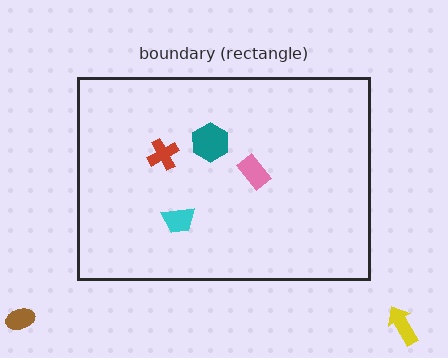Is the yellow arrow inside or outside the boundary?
Outside.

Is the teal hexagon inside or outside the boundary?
Inside.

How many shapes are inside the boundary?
4 inside, 2 outside.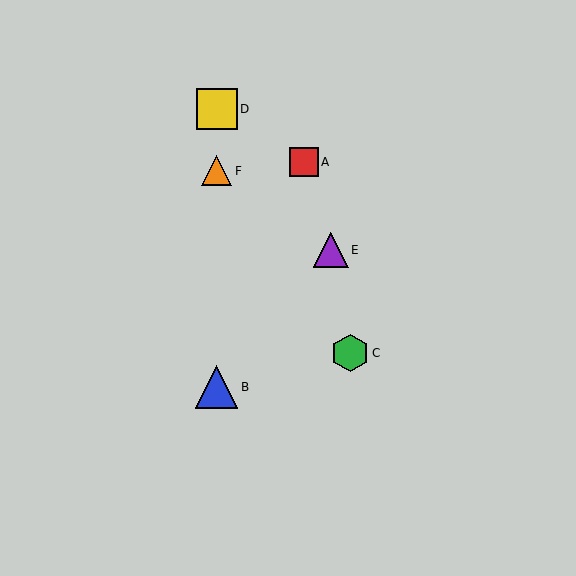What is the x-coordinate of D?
Object D is at x≈217.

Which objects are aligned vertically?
Objects B, D, F are aligned vertically.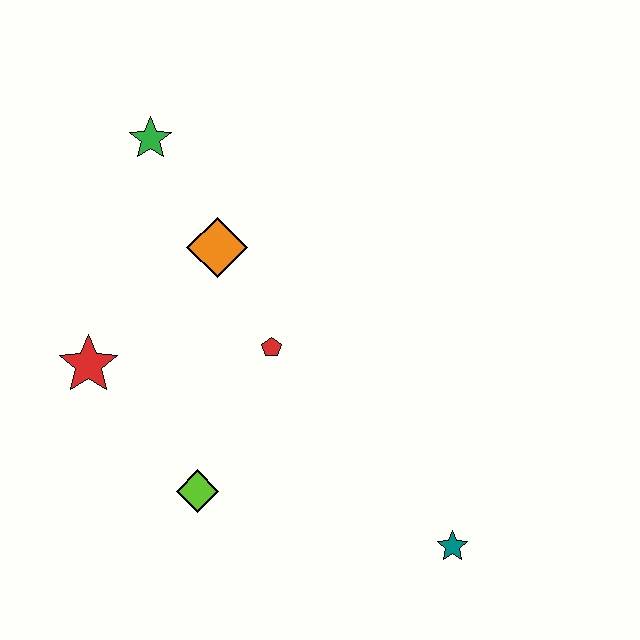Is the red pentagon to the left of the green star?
No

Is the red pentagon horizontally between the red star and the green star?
No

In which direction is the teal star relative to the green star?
The teal star is below the green star.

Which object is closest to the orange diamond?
The red pentagon is closest to the orange diamond.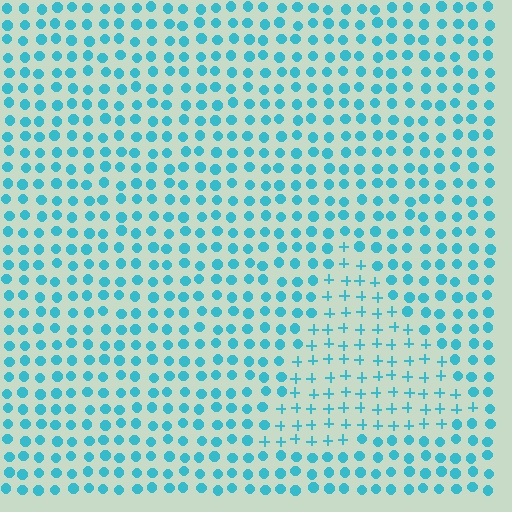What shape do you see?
I see a triangle.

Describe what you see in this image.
The image is filled with small cyan elements arranged in a uniform grid. A triangle-shaped region contains plus signs, while the surrounding area contains circles. The boundary is defined purely by the change in element shape.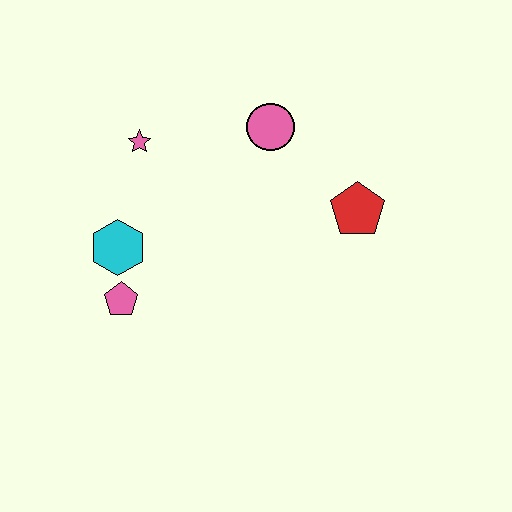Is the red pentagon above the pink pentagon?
Yes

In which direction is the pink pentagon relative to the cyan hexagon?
The pink pentagon is below the cyan hexagon.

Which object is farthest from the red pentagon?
The pink pentagon is farthest from the red pentagon.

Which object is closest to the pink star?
The cyan hexagon is closest to the pink star.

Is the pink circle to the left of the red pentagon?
Yes